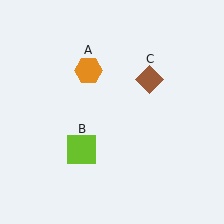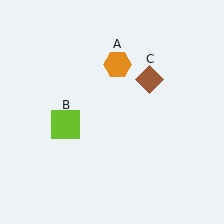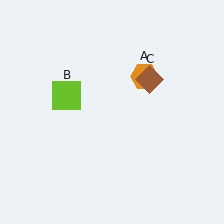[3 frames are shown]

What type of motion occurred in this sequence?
The orange hexagon (object A), lime square (object B) rotated clockwise around the center of the scene.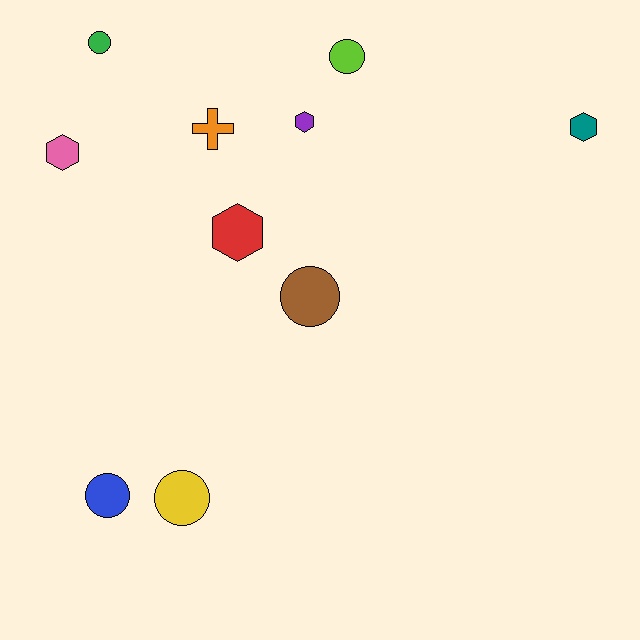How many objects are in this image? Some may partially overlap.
There are 10 objects.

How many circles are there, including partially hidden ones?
There are 5 circles.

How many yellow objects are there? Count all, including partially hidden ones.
There is 1 yellow object.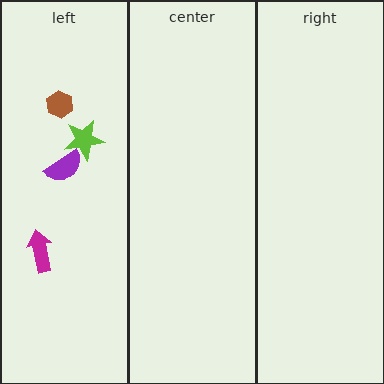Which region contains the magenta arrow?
The left region.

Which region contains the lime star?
The left region.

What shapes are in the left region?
The lime star, the magenta arrow, the brown hexagon, the purple semicircle.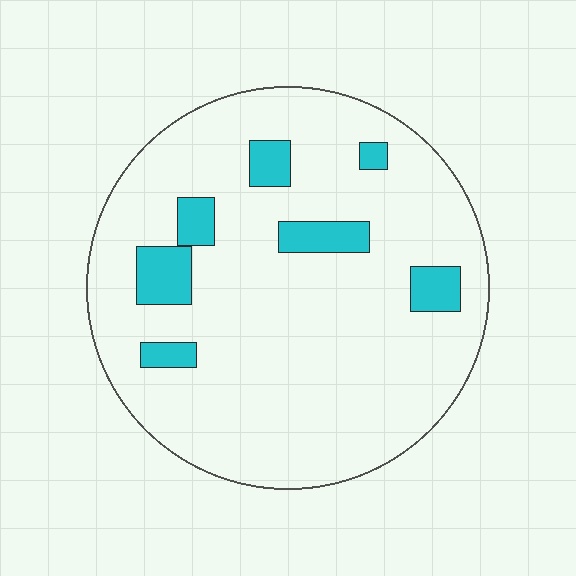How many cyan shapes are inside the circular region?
7.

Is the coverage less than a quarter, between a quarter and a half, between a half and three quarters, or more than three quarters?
Less than a quarter.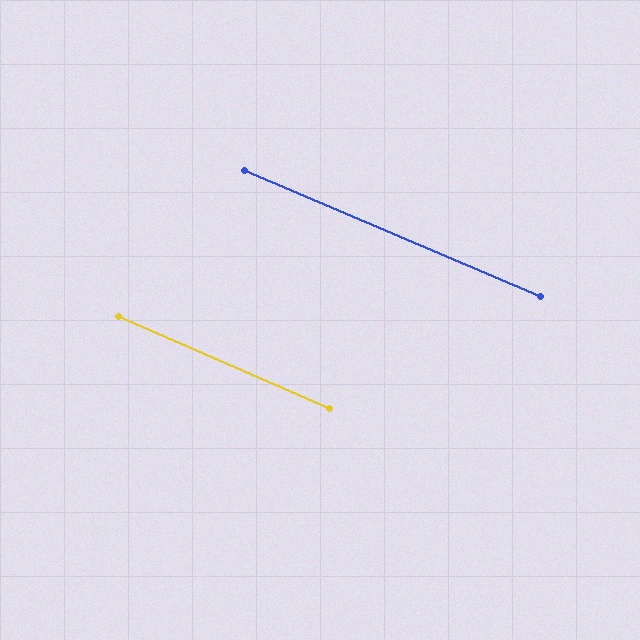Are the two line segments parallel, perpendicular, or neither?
Parallel — their directions differ by only 0.4°.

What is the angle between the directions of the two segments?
Approximately 0 degrees.